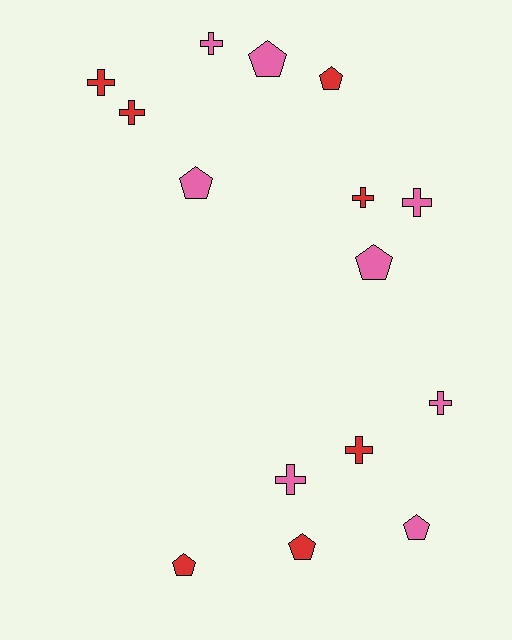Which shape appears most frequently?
Cross, with 8 objects.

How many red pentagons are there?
There are 3 red pentagons.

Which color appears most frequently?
Pink, with 8 objects.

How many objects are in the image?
There are 15 objects.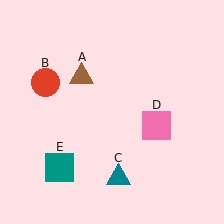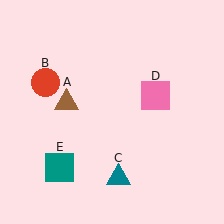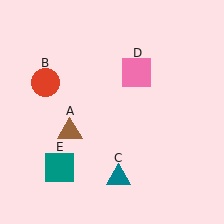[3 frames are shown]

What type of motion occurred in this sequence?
The brown triangle (object A), pink square (object D) rotated counterclockwise around the center of the scene.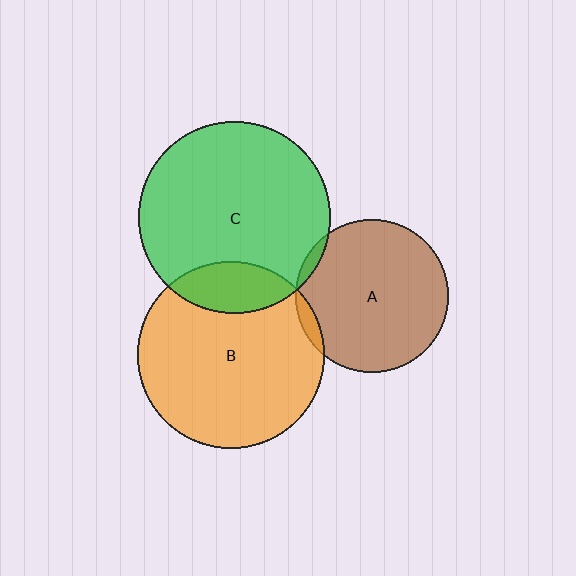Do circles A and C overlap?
Yes.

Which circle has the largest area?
Circle C (green).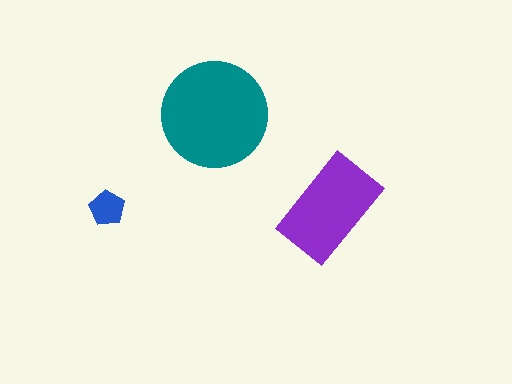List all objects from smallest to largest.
The blue pentagon, the purple rectangle, the teal circle.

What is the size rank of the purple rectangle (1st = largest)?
2nd.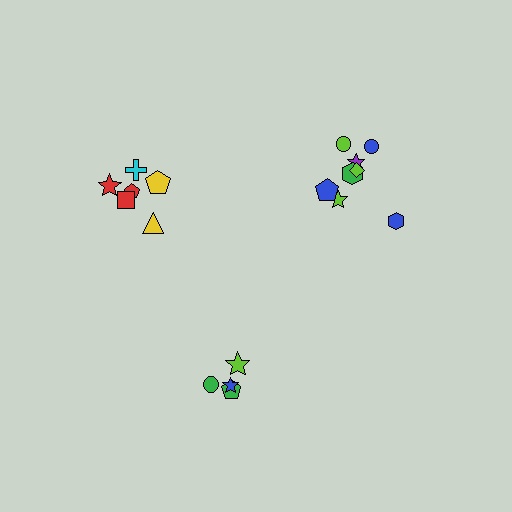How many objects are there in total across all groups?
There are 18 objects.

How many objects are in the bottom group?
There are 4 objects.